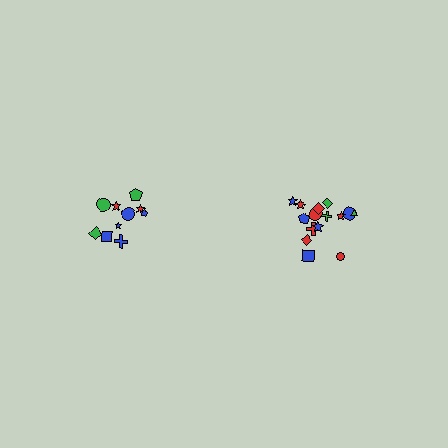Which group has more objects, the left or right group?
The right group.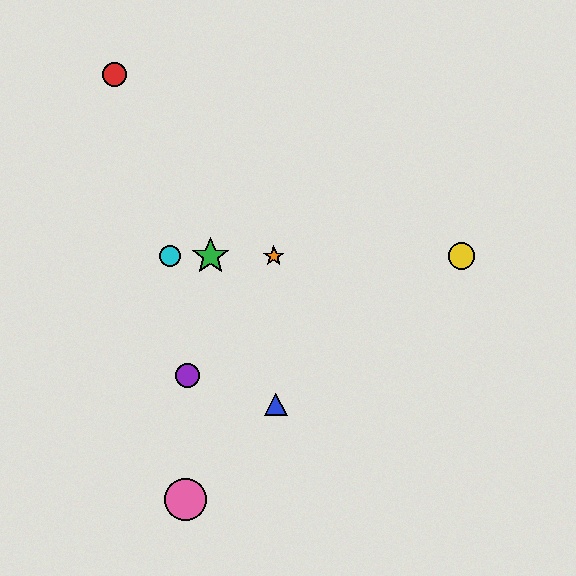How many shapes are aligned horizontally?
4 shapes (the green star, the yellow circle, the orange star, the cyan circle) are aligned horizontally.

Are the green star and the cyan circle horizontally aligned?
Yes, both are at y≈256.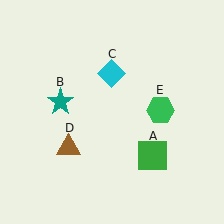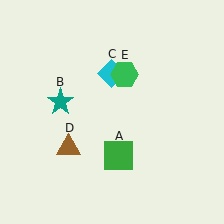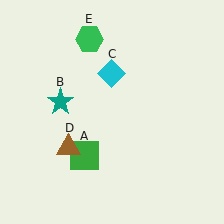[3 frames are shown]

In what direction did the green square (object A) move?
The green square (object A) moved left.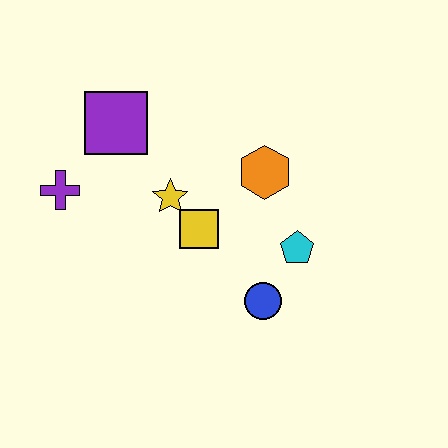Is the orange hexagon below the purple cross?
No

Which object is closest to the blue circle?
The cyan pentagon is closest to the blue circle.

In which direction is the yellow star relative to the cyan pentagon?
The yellow star is to the left of the cyan pentagon.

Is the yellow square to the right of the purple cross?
Yes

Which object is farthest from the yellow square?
The purple cross is farthest from the yellow square.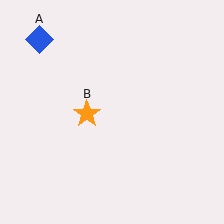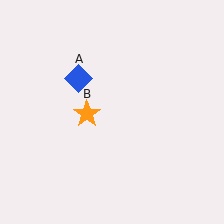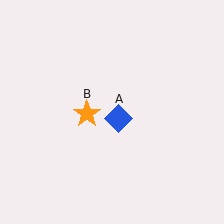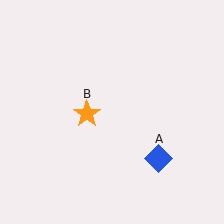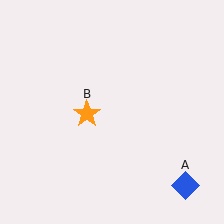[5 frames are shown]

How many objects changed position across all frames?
1 object changed position: blue diamond (object A).